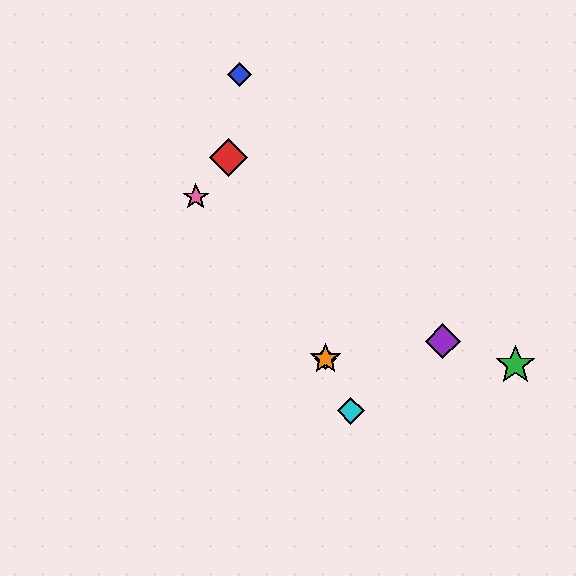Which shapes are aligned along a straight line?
The red diamond, the yellow diamond, the orange star, the cyan diamond are aligned along a straight line.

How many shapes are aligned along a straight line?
4 shapes (the red diamond, the yellow diamond, the orange star, the cyan diamond) are aligned along a straight line.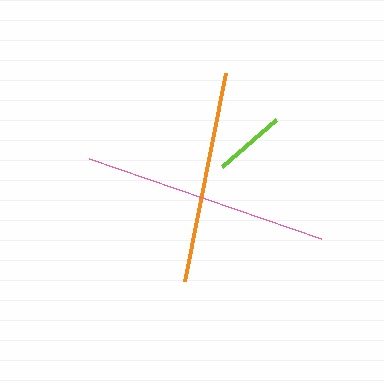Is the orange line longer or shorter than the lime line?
The orange line is longer than the lime line.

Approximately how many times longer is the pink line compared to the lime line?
The pink line is approximately 3.4 times the length of the lime line.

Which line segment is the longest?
The pink line is the longest at approximately 245 pixels.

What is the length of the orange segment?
The orange segment is approximately 212 pixels long.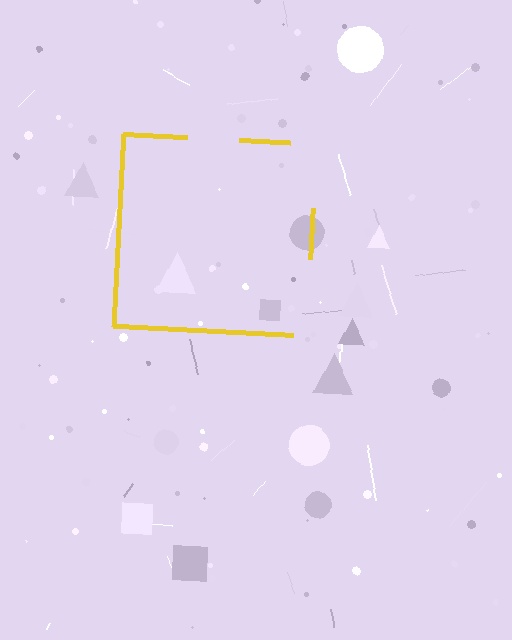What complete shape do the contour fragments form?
The contour fragments form a square.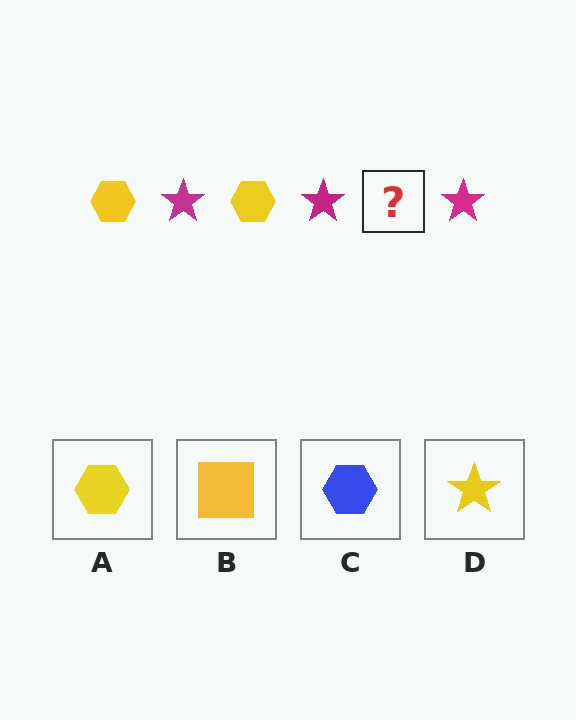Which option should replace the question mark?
Option A.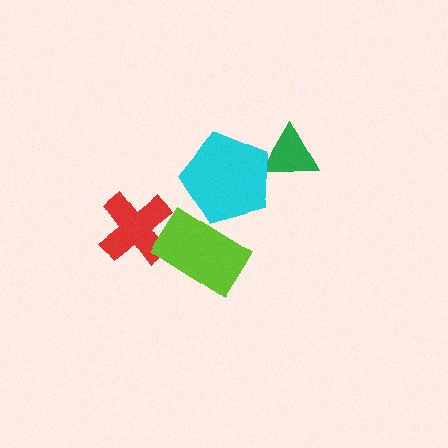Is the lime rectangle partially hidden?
No, no other shape covers it.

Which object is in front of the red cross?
The lime rectangle is in front of the red cross.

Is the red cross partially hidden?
Yes, it is partially covered by another shape.